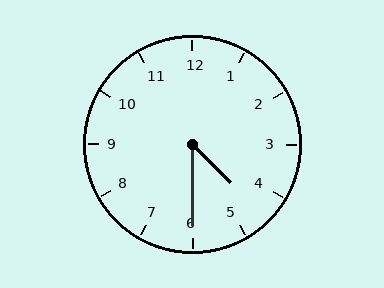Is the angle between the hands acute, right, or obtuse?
It is acute.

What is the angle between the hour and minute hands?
Approximately 45 degrees.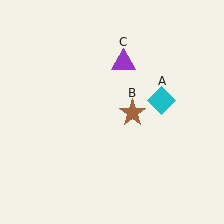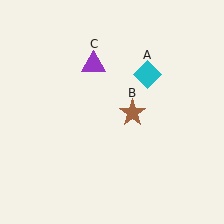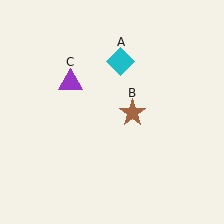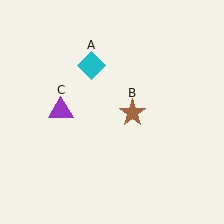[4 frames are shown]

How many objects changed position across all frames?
2 objects changed position: cyan diamond (object A), purple triangle (object C).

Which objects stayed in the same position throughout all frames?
Brown star (object B) remained stationary.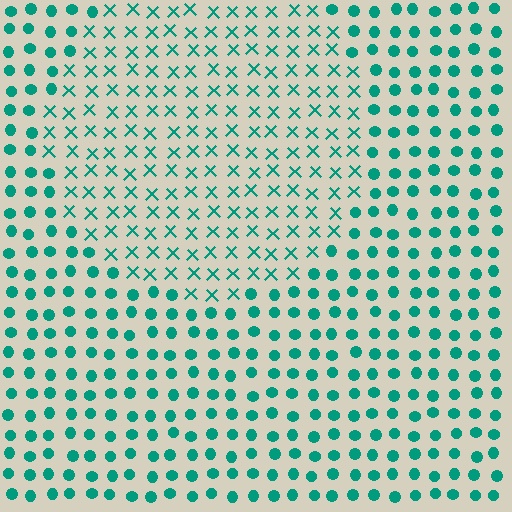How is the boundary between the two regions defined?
The boundary is defined by a change in element shape: X marks inside vs. circles outside. All elements share the same color and spacing.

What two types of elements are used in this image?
The image uses X marks inside the circle region and circles outside it.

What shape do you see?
I see a circle.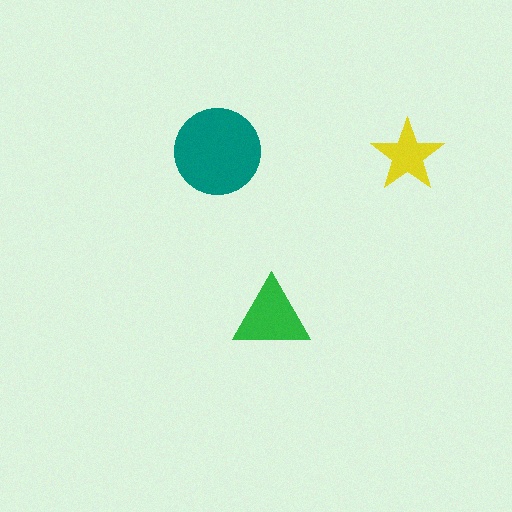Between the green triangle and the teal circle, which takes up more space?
The teal circle.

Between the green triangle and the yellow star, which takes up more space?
The green triangle.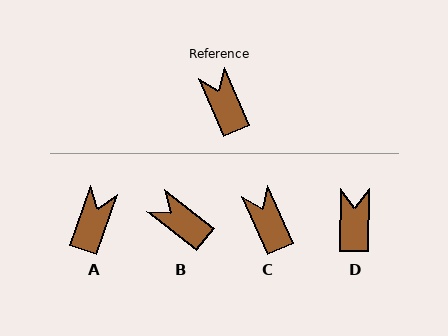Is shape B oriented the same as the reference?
No, it is off by about 29 degrees.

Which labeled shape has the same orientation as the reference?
C.